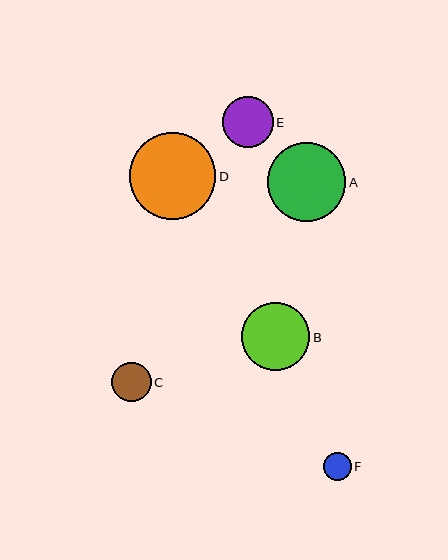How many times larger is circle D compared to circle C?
Circle D is approximately 2.2 times the size of circle C.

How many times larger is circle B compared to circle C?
Circle B is approximately 1.7 times the size of circle C.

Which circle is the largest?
Circle D is the largest with a size of approximately 87 pixels.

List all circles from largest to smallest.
From largest to smallest: D, A, B, E, C, F.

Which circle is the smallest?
Circle F is the smallest with a size of approximately 28 pixels.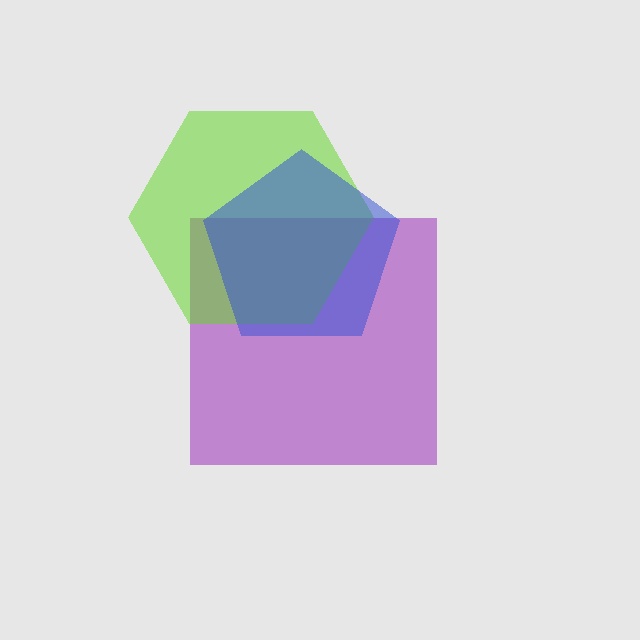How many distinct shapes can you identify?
There are 3 distinct shapes: a purple square, a lime hexagon, a blue pentagon.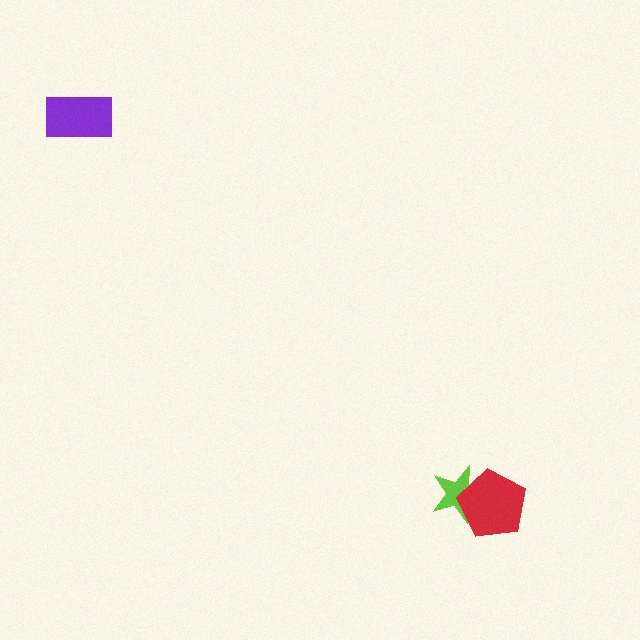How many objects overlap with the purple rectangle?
0 objects overlap with the purple rectangle.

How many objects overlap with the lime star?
1 object overlaps with the lime star.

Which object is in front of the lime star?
The red pentagon is in front of the lime star.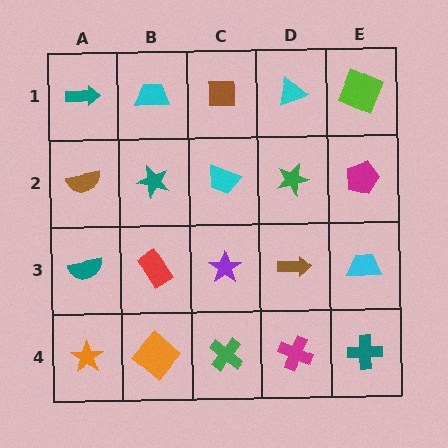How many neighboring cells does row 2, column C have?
4.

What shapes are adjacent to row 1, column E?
A magenta pentagon (row 2, column E), a cyan triangle (row 1, column D).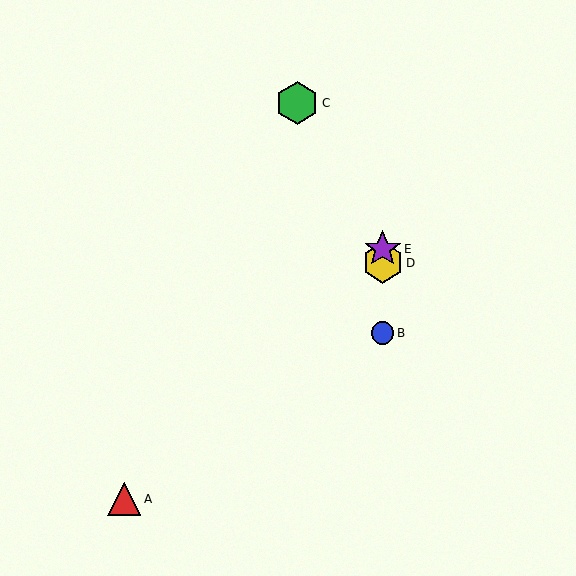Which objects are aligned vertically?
Objects B, D, E are aligned vertically.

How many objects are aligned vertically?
3 objects (B, D, E) are aligned vertically.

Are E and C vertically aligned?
No, E is at x≈383 and C is at x≈297.